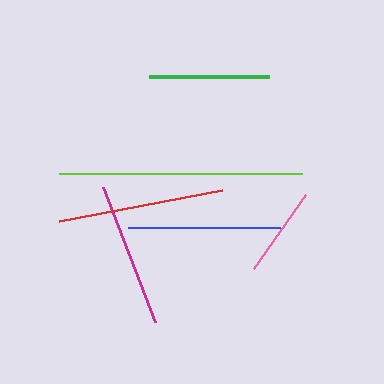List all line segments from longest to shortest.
From longest to shortest: lime, red, blue, magenta, green, pink.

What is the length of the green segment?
The green segment is approximately 121 pixels long.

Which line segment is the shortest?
The pink line is the shortest at approximately 91 pixels.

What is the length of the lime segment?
The lime segment is approximately 243 pixels long.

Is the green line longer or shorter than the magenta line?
The magenta line is longer than the green line.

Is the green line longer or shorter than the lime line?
The lime line is longer than the green line.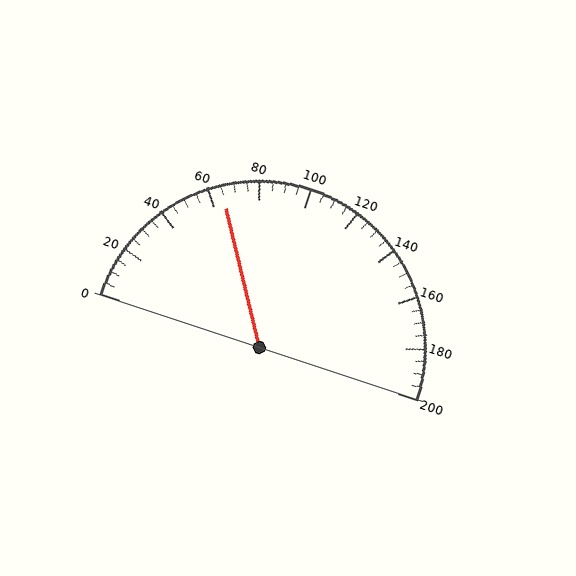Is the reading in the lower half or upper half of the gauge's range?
The reading is in the lower half of the range (0 to 200).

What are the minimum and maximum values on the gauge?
The gauge ranges from 0 to 200.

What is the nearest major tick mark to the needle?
The nearest major tick mark is 60.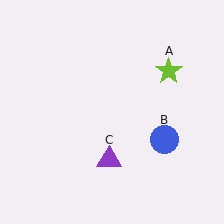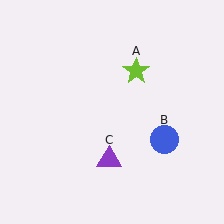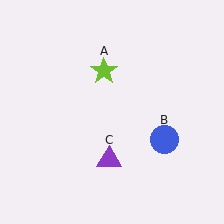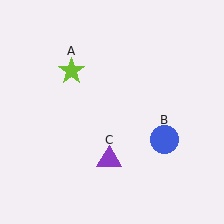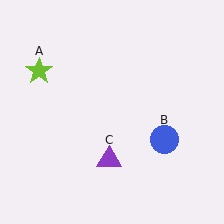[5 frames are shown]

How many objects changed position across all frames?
1 object changed position: lime star (object A).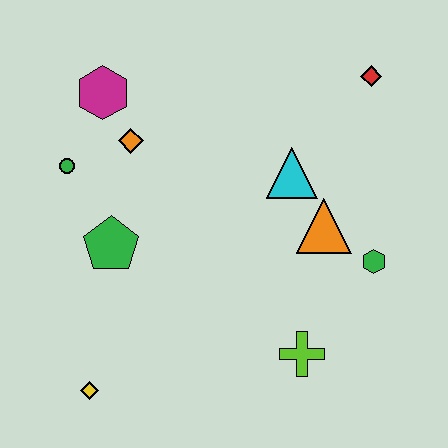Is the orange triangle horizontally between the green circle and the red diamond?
Yes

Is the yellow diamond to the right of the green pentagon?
No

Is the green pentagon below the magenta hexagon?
Yes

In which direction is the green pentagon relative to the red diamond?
The green pentagon is to the left of the red diamond.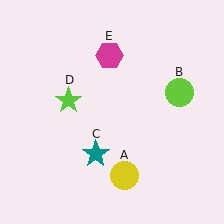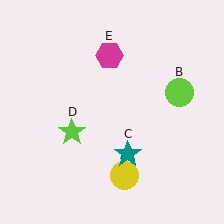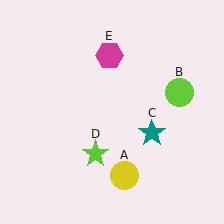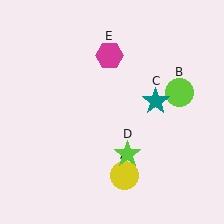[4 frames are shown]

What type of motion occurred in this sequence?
The teal star (object C), lime star (object D) rotated counterclockwise around the center of the scene.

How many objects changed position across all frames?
2 objects changed position: teal star (object C), lime star (object D).